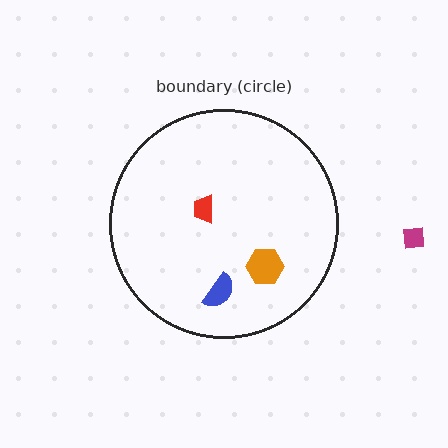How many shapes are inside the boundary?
3 inside, 1 outside.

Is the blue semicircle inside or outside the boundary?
Inside.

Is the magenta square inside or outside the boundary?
Outside.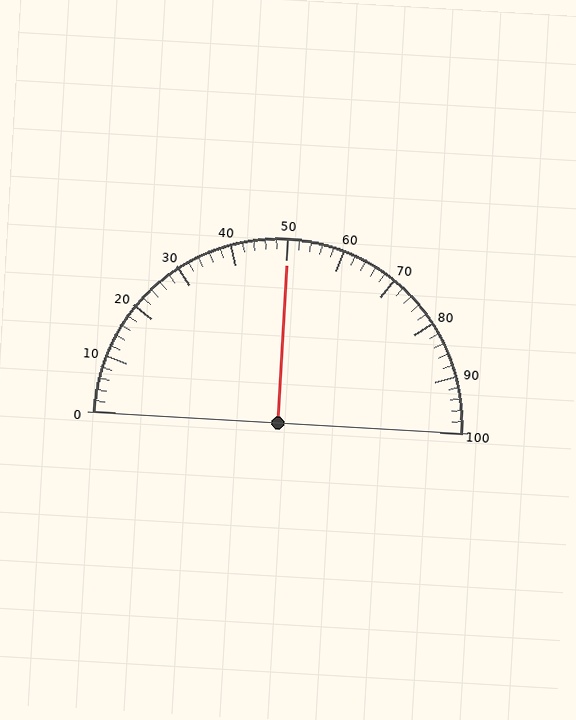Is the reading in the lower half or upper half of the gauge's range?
The reading is in the upper half of the range (0 to 100).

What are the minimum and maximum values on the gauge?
The gauge ranges from 0 to 100.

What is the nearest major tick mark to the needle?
The nearest major tick mark is 50.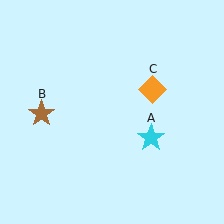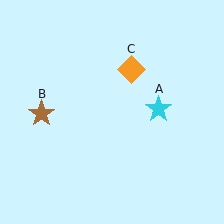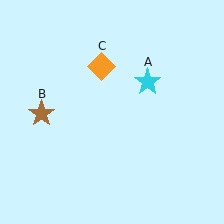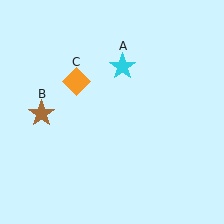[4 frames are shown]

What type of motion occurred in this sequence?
The cyan star (object A), orange diamond (object C) rotated counterclockwise around the center of the scene.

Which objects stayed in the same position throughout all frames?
Brown star (object B) remained stationary.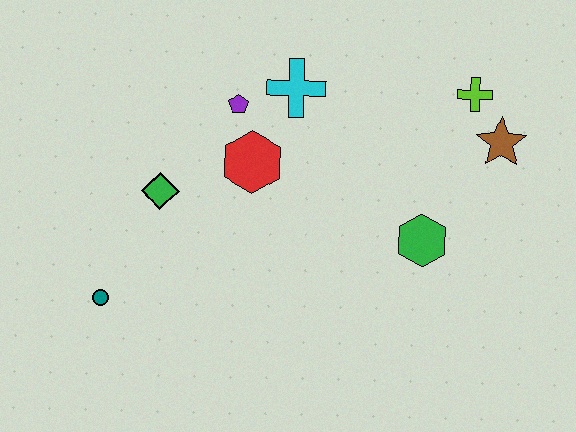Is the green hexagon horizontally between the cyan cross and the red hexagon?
No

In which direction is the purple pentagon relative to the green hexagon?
The purple pentagon is to the left of the green hexagon.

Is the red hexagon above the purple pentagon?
No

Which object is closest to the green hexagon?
The brown star is closest to the green hexagon.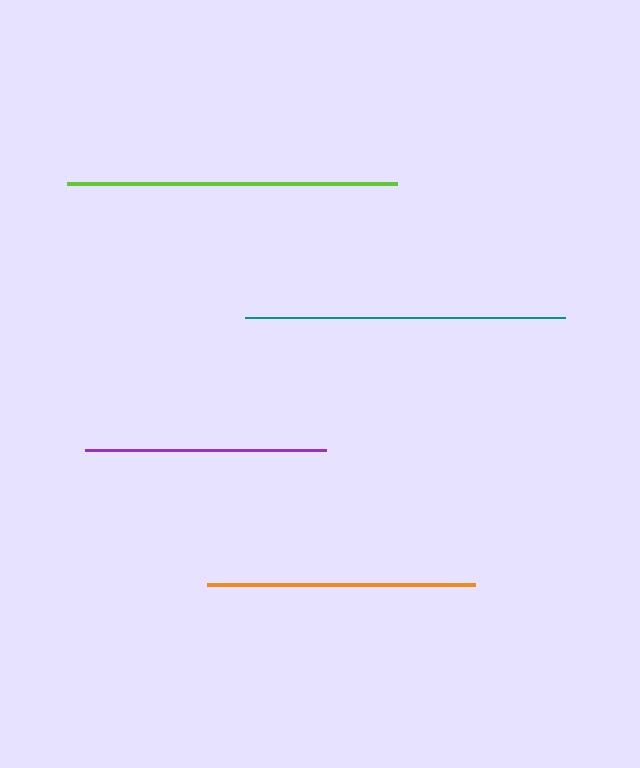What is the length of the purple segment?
The purple segment is approximately 240 pixels long.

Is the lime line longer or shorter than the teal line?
The lime line is longer than the teal line.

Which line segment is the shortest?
The purple line is the shortest at approximately 240 pixels.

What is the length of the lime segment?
The lime segment is approximately 330 pixels long.